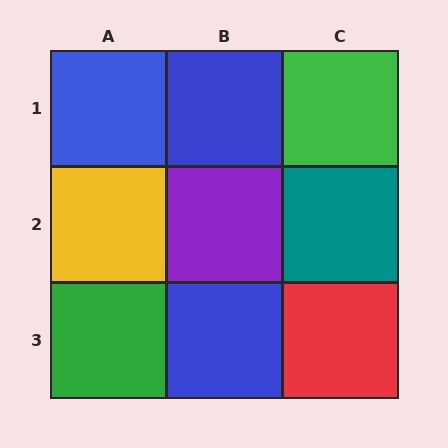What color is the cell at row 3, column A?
Green.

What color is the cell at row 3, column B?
Blue.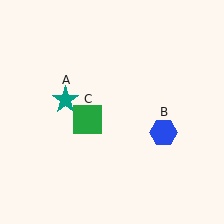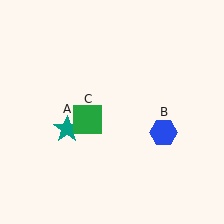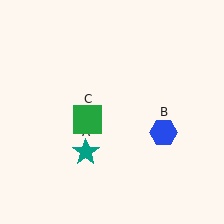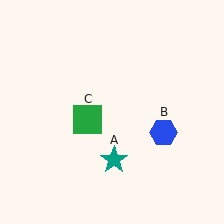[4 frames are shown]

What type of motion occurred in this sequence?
The teal star (object A) rotated counterclockwise around the center of the scene.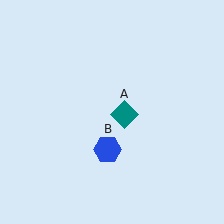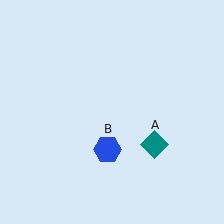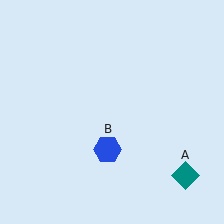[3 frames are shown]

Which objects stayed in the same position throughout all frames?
Blue hexagon (object B) remained stationary.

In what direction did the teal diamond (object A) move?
The teal diamond (object A) moved down and to the right.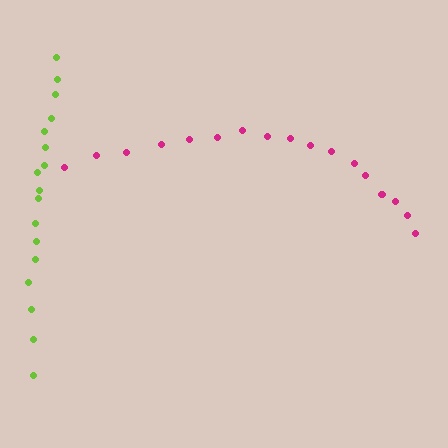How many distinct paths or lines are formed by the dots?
There are 2 distinct paths.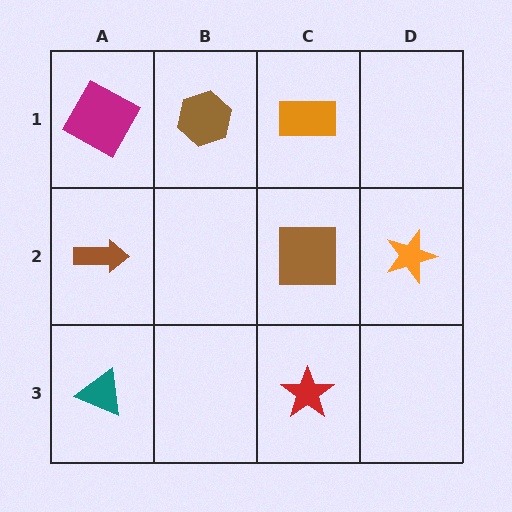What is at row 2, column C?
A brown square.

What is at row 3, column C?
A red star.